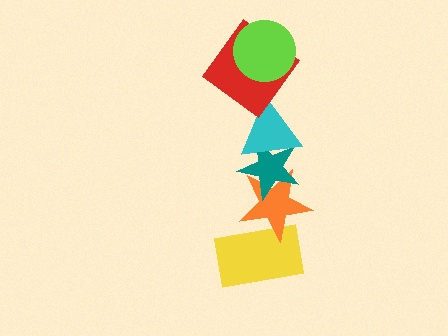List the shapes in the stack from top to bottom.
From top to bottom: the lime circle, the red diamond, the cyan triangle, the teal star, the orange star, the yellow rectangle.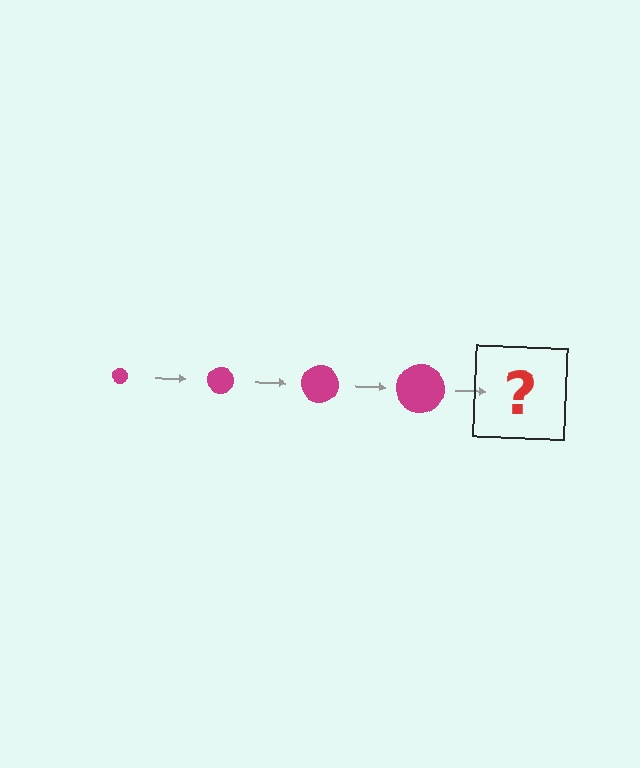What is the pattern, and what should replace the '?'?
The pattern is that the circle gets progressively larger each step. The '?' should be a magenta circle, larger than the previous one.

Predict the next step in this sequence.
The next step is a magenta circle, larger than the previous one.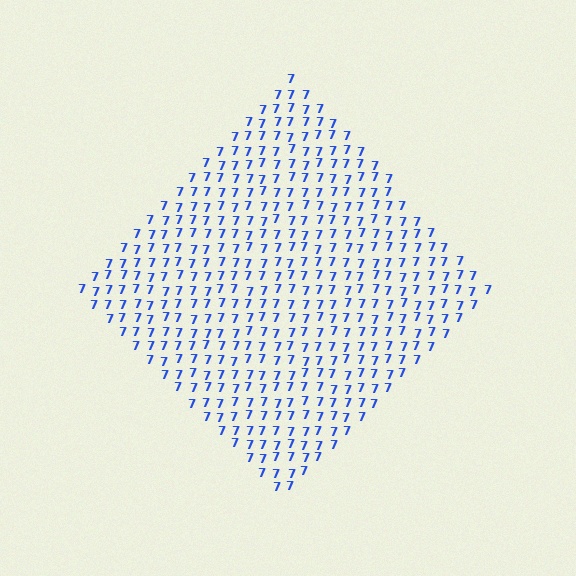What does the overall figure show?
The overall figure shows a diamond.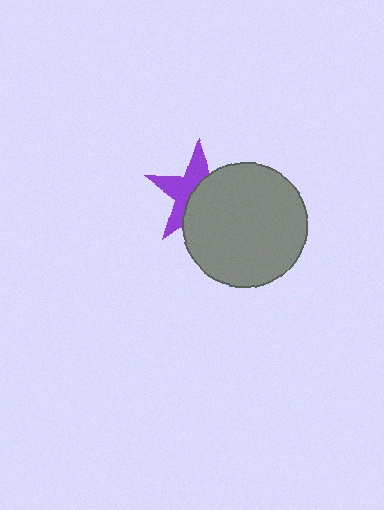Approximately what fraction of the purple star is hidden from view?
Roughly 52% of the purple star is hidden behind the gray circle.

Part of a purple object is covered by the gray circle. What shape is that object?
It is a star.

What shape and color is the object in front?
The object in front is a gray circle.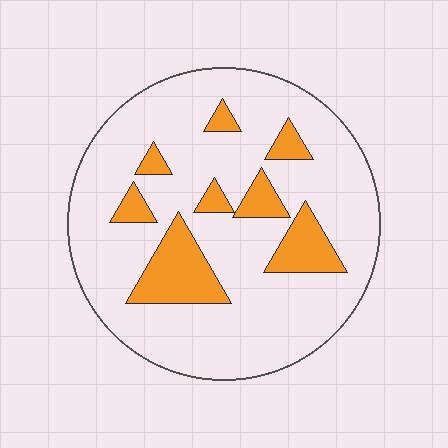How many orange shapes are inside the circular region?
8.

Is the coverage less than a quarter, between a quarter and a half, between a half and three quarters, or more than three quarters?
Less than a quarter.